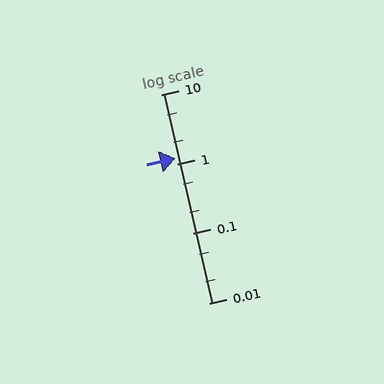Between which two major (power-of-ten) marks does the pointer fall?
The pointer is between 1 and 10.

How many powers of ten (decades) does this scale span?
The scale spans 3 decades, from 0.01 to 10.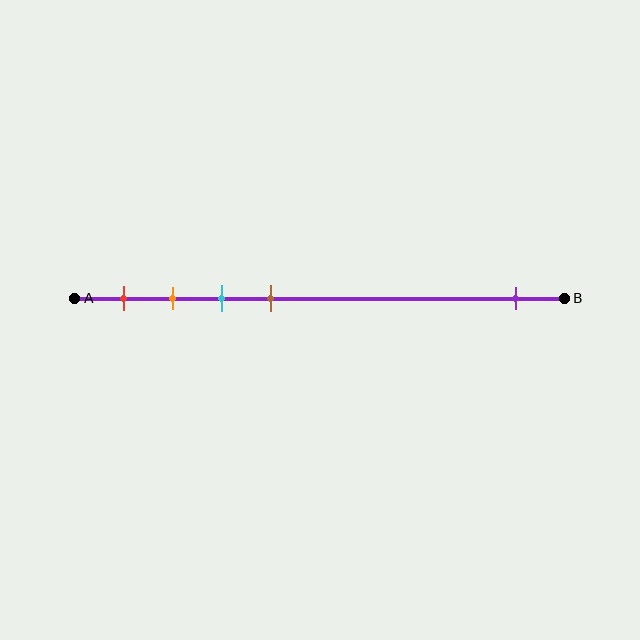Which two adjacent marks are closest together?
The orange and cyan marks are the closest adjacent pair.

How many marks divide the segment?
There are 5 marks dividing the segment.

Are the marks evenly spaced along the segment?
No, the marks are not evenly spaced.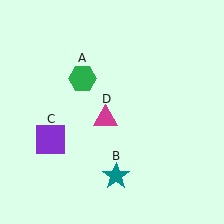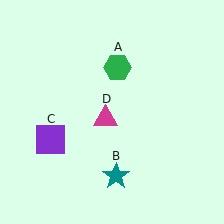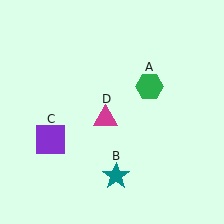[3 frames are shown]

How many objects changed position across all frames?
1 object changed position: green hexagon (object A).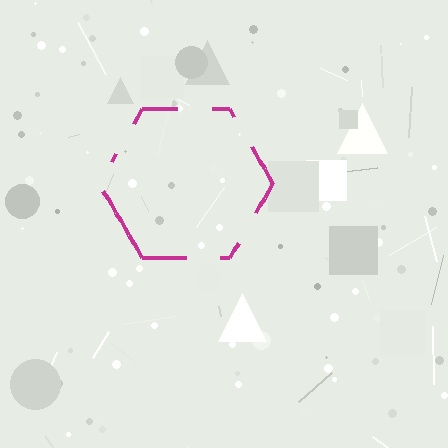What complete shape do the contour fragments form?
The contour fragments form a hexagon.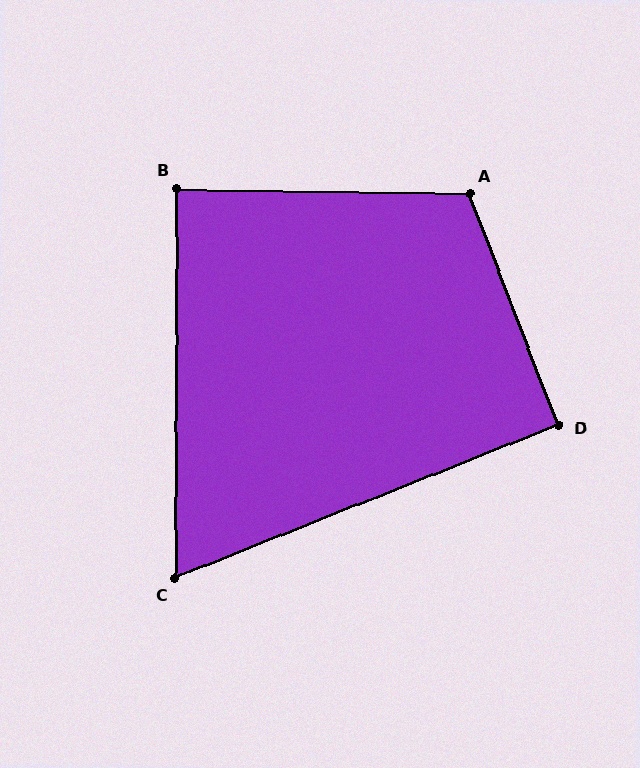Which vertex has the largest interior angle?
A, at approximately 112 degrees.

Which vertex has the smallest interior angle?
C, at approximately 68 degrees.